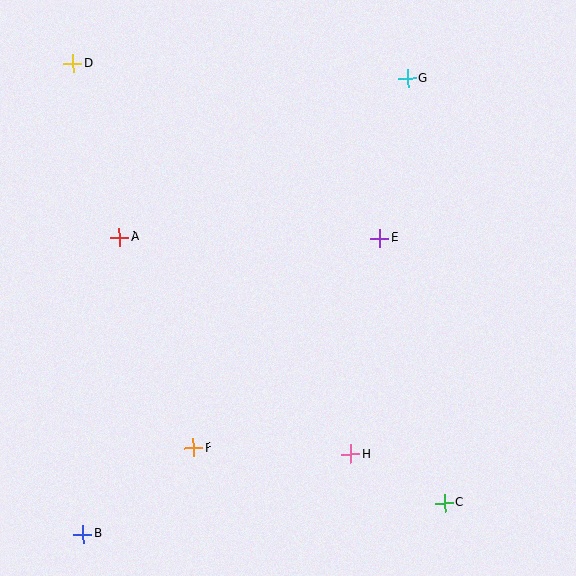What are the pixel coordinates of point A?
Point A is at (119, 237).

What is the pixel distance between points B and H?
The distance between B and H is 280 pixels.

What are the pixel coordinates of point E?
Point E is at (380, 238).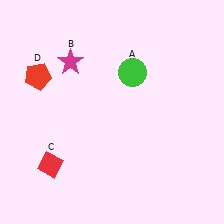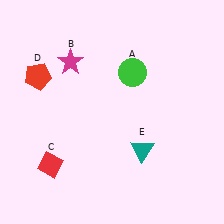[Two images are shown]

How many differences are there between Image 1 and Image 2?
There is 1 difference between the two images.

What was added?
A teal triangle (E) was added in Image 2.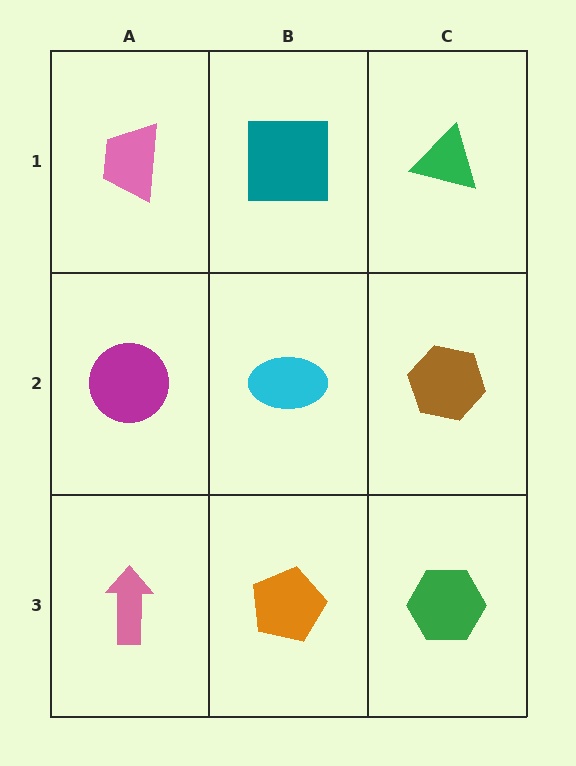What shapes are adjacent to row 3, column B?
A cyan ellipse (row 2, column B), a pink arrow (row 3, column A), a green hexagon (row 3, column C).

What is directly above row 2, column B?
A teal square.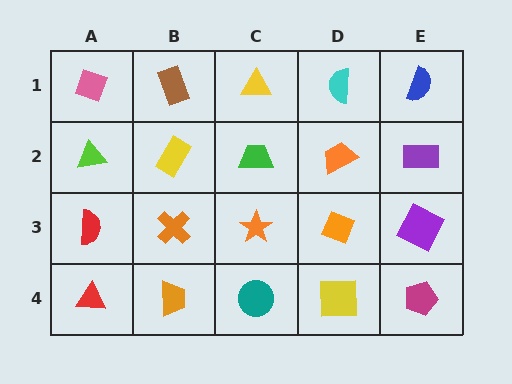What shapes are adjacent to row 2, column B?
A brown rectangle (row 1, column B), an orange cross (row 3, column B), a lime triangle (row 2, column A), a green trapezoid (row 2, column C).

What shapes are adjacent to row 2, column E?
A blue semicircle (row 1, column E), a purple square (row 3, column E), an orange trapezoid (row 2, column D).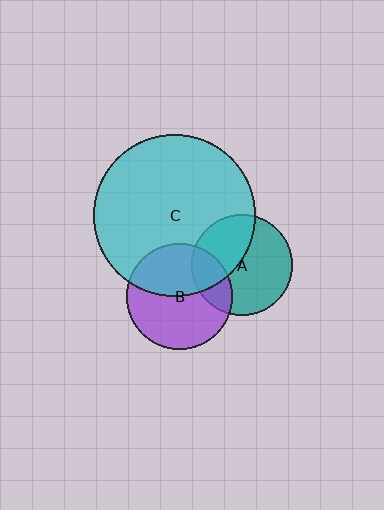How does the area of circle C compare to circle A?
Approximately 2.6 times.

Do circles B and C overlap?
Yes.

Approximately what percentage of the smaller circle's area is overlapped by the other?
Approximately 45%.